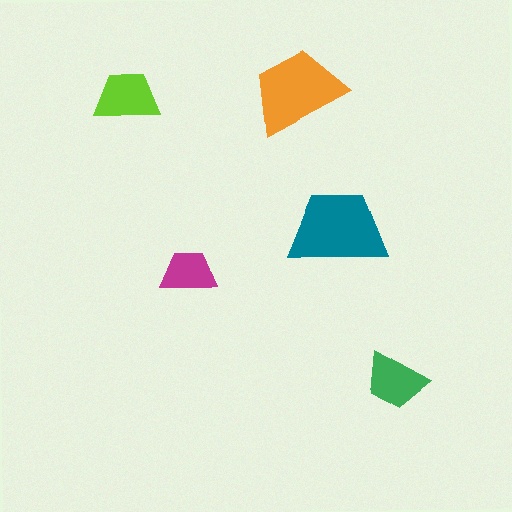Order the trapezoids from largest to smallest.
the teal one, the orange one, the lime one, the green one, the magenta one.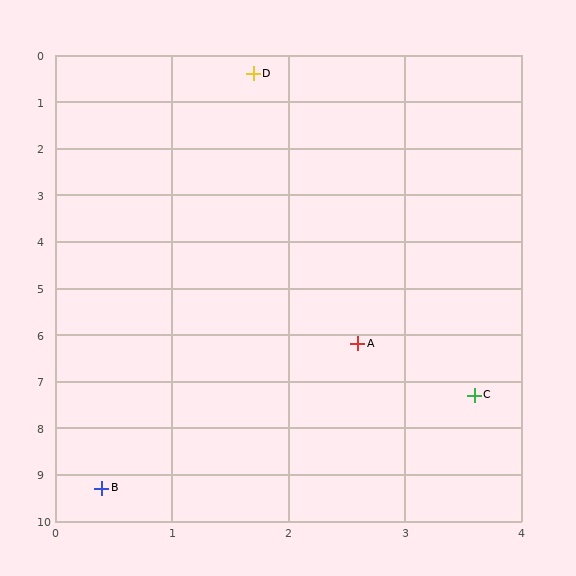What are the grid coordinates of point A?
Point A is at approximately (2.6, 6.2).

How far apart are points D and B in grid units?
Points D and B are about 9.0 grid units apart.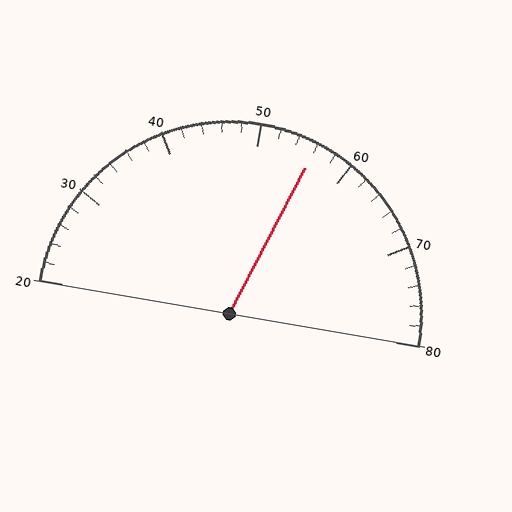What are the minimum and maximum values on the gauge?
The gauge ranges from 20 to 80.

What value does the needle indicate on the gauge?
The needle indicates approximately 56.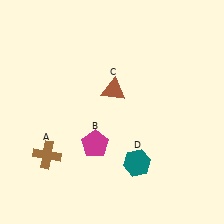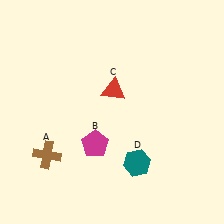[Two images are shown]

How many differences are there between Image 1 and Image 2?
There is 1 difference between the two images.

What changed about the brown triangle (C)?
In Image 1, C is brown. In Image 2, it changed to red.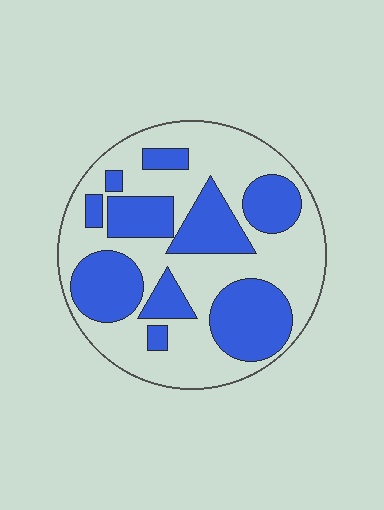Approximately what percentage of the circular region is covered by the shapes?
Approximately 40%.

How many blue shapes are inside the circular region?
10.